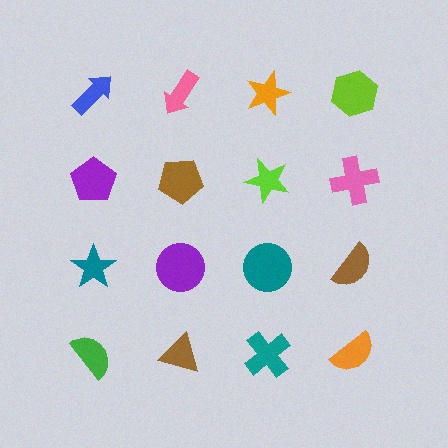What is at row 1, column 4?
A lime hexagon.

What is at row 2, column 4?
A pink cross.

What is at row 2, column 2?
A brown pentagon.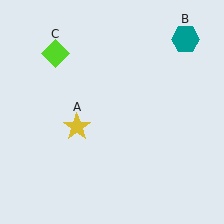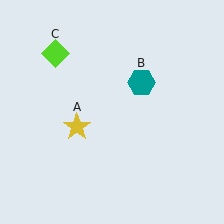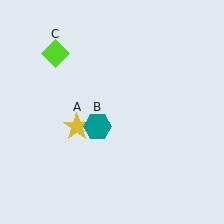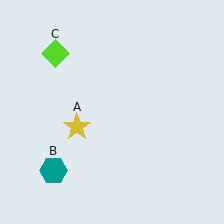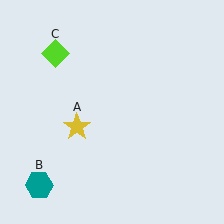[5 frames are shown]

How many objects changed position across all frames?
1 object changed position: teal hexagon (object B).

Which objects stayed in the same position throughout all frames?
Yellow star (object A) and lime diamond (object C) remained stationary.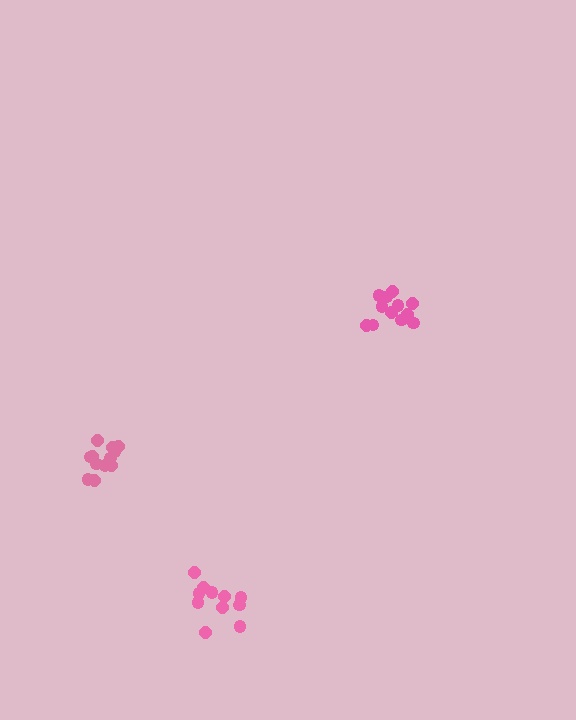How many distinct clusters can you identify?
There are 3 distinct clusters.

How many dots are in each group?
Group 1: 11 dots, Group 2: 12 dots, Group 3: 12 dots (35 total).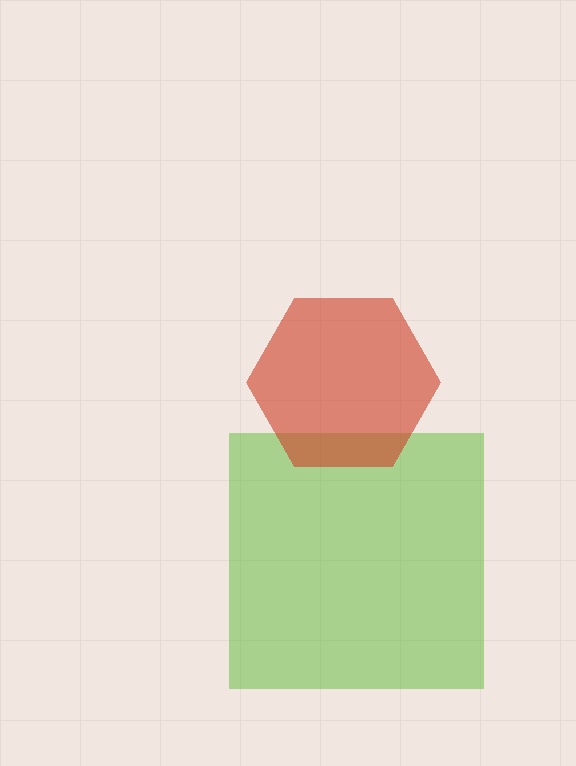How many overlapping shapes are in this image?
There are 2 overlapping shapes in the image.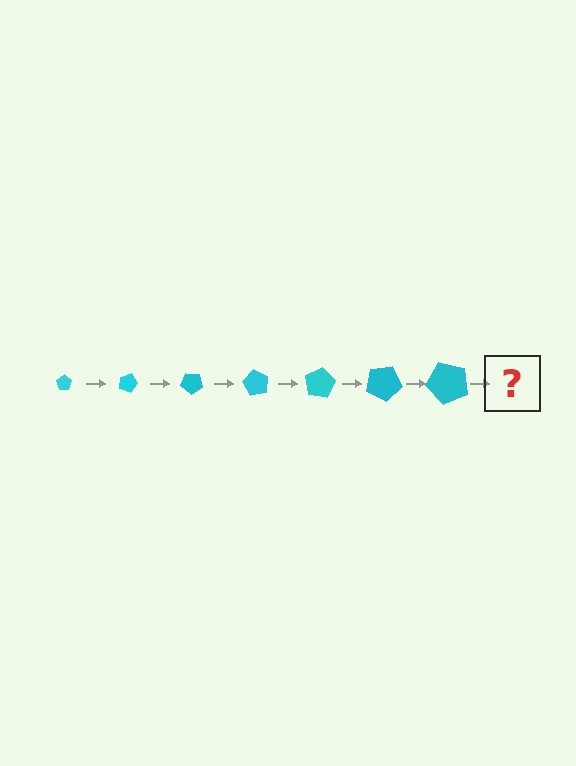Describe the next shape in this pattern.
It should be a pentagon, larger than the previous one and rotated 140 degrees from the start.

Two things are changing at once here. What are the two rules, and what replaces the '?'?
The two rules are that the pentagon grows larger each step and it rotates 20 degrees each step. The '?' should be a pentagon, larger than the previous one and rotated 140 degrees from the start.